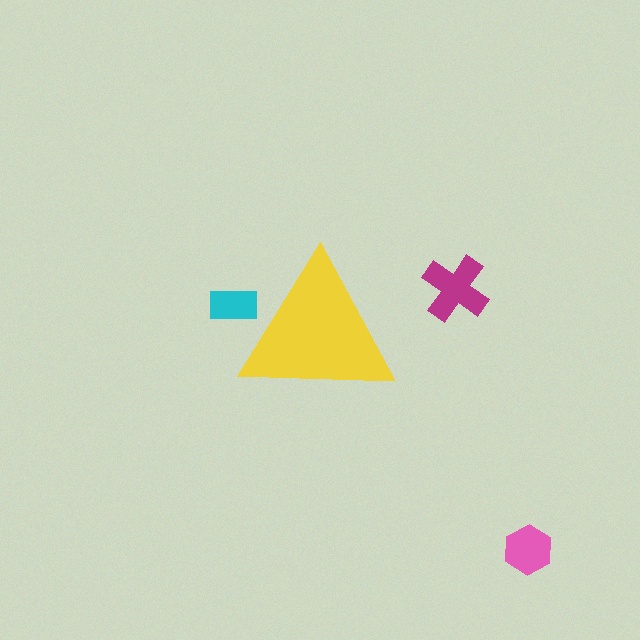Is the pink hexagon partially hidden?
No, the pink hexagon is fully visible.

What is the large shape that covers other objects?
A yellow triangle.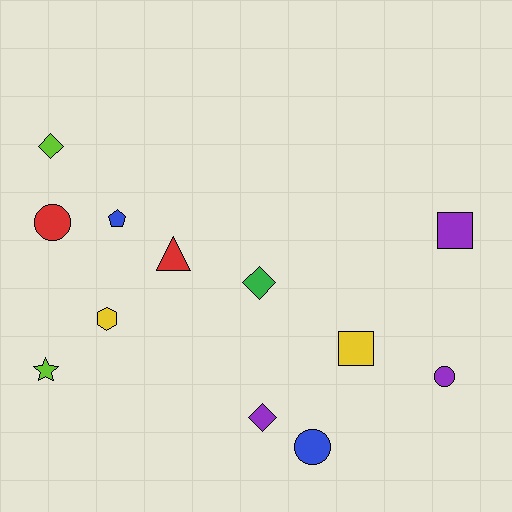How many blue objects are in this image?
There are 2 blue objects.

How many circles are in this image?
There are 3 circles.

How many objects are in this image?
There are 12 objects.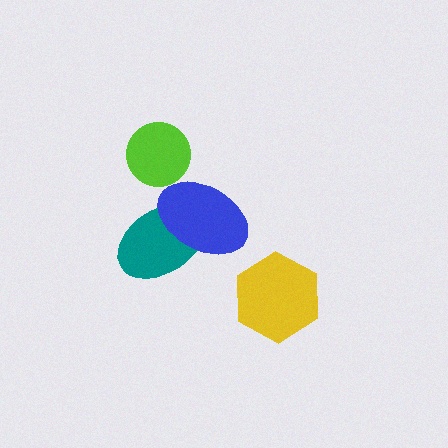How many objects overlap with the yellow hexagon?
0 objects overlap with the yellow hexagon.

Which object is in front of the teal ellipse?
The blue ellipse is in front of the teal ellipse.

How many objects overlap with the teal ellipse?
1 object overlaps with the teal ellipse.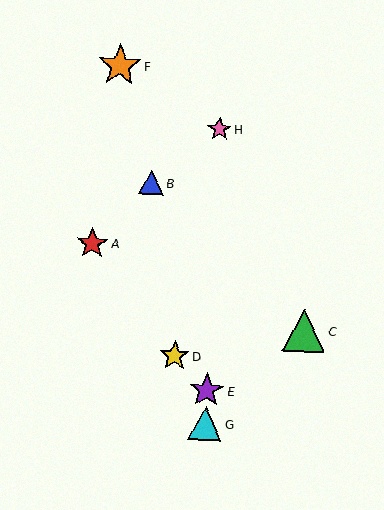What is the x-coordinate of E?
Object E is at x≈207.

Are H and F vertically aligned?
No, H is at x≈219 and F is at x≈120.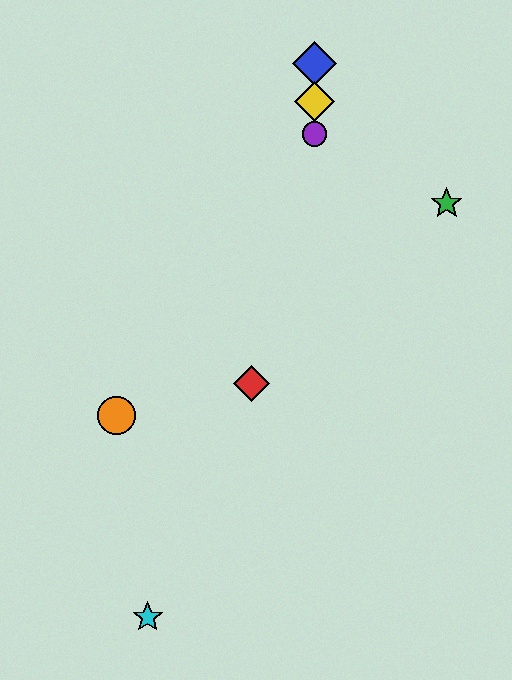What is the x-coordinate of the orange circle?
The orange circle is at x≈116.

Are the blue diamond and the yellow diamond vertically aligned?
Yes, both are at x≈314.